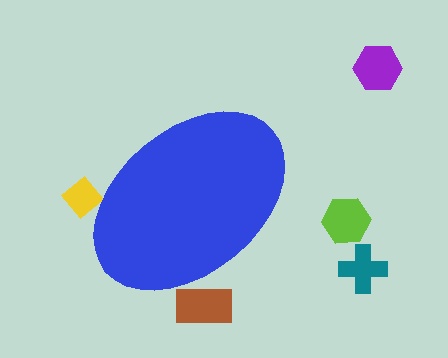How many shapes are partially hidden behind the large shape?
2 shapes are partially hidden.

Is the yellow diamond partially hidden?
Yes, the yellow diamond is partially hidden behind the blue ellipse.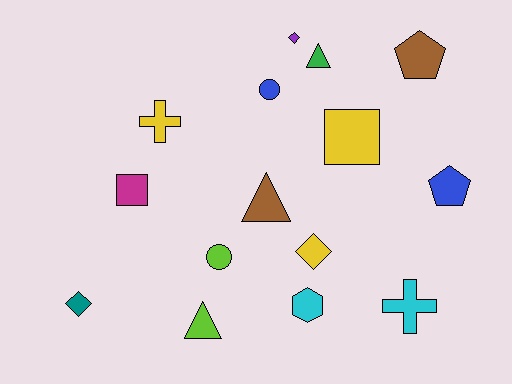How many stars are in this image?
There are no stars.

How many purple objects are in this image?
There is 1 purple object.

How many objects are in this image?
There are 15 objects.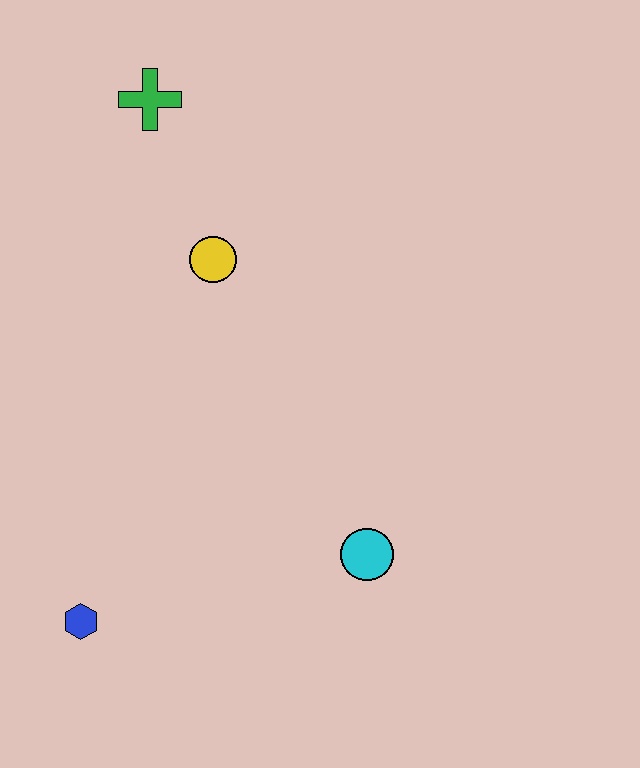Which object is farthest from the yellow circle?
The blue hexagon is farthest from the yellow circle.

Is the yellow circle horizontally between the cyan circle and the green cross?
Yes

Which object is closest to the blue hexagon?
The cyan circle is closest to the blue hexagon.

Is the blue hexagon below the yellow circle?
Yes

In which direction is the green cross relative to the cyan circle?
The green cross is above the cyan circle.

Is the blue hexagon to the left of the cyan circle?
Yes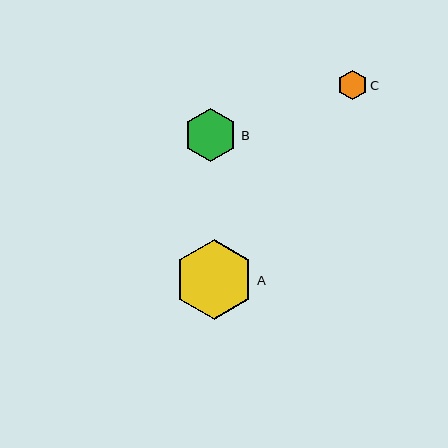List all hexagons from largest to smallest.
From largest to smallest: A, B, C.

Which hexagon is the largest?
Hexagon A is the largest with a size of approximately 80 pixels.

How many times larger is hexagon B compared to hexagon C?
Hexagon B is approximately 1.8 times the size of hexagon C.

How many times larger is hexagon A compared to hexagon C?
Hexagon A is approximately 2.7 times the size of hexagon C.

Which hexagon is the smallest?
Hexagon C is the smallest with a size of approximately 29 pixels.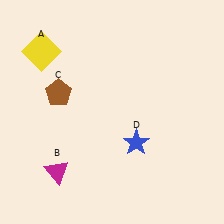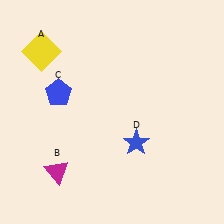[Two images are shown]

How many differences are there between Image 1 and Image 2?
There is 1 difference between the two images.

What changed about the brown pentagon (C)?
In Image 1, C is brown. In Image 2, it changed to blue.